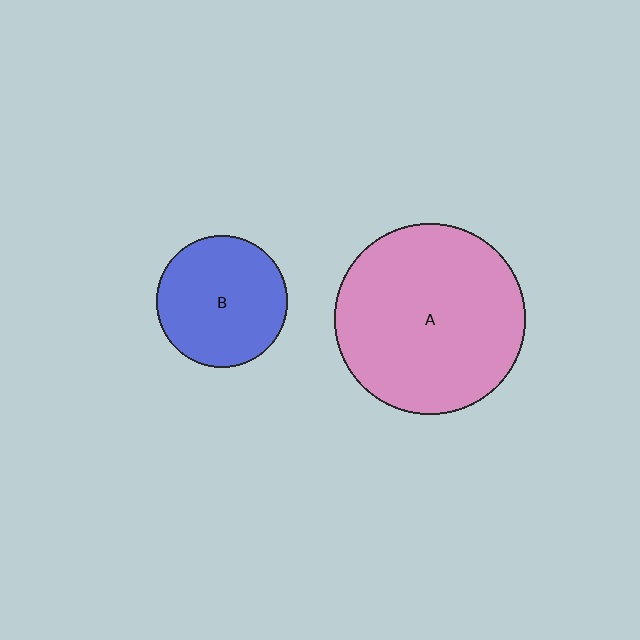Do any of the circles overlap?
No, none of the circles overlap.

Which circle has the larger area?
Circle A (pink).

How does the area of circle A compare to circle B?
Approximately 2.1 times.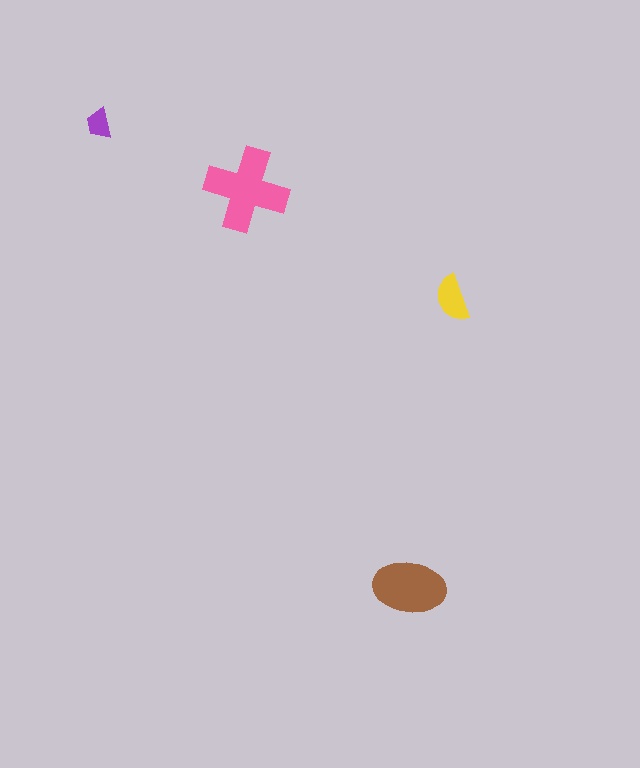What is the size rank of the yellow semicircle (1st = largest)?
3rd.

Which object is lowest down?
The brown ellipse is bottommost.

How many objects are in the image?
There are 4 objects in the image.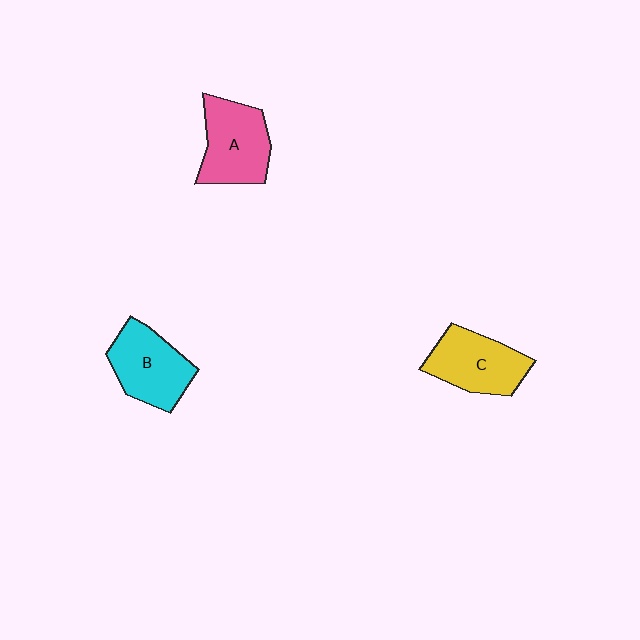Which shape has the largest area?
Shape A (pink).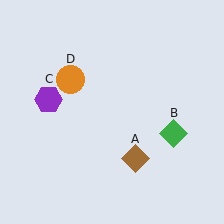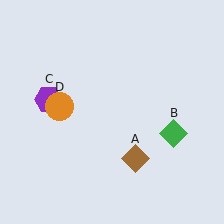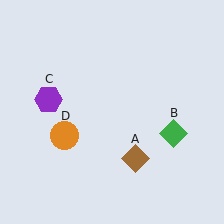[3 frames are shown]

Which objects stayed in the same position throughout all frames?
Brown diamond (object A) and green diamond (object B) and purple hexagon (object C) remained stationary.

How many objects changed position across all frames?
1 object changed position: orange circle (object D).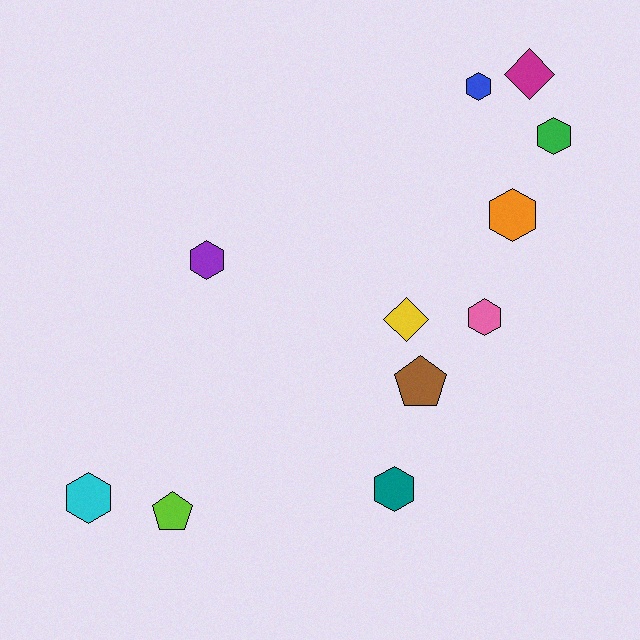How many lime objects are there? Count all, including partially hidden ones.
There is 1 lime object.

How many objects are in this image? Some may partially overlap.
There are 11 objects.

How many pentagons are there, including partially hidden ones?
There are 2 pentagons.